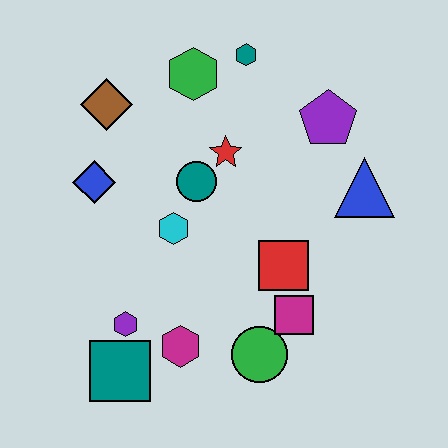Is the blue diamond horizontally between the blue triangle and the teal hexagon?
No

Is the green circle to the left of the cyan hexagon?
No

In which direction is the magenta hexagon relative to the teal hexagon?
The magenta hexagon is below the teal hexagon.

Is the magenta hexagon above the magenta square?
No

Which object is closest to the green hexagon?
The teal hexagon is closest to the green hexagon.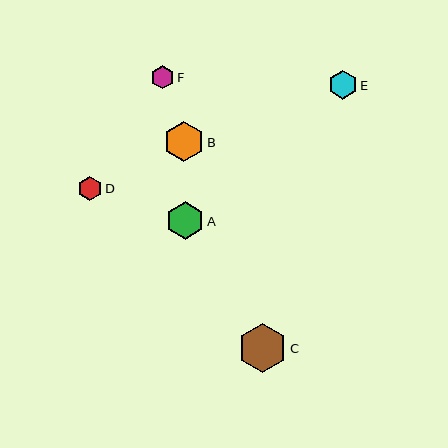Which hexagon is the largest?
Hexagon C is the largest with a size of approximately 49 pixels.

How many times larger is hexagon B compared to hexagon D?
Hexagon B is approximately 1.7 times the size of hexagon D.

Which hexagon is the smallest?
Hexagon F is the smallest with a size of approximately 24 pixels.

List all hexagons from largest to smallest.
From largest to smallest: C, B, A, E, D, F.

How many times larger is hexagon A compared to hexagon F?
Hexagon A is approximately 1.6 times the size of hexagon F.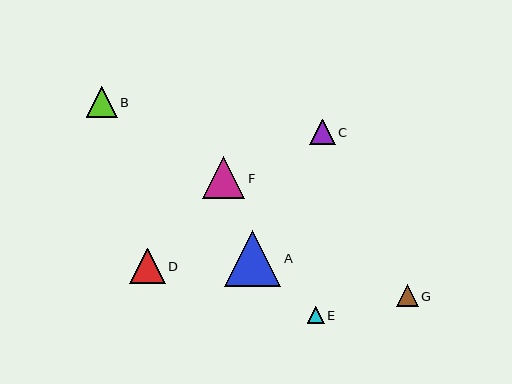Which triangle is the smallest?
Triangle E is the smallest with a size of approximately 17 pixels.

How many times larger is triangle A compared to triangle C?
Triangle A is approximately 2.2 times the size of triangle C.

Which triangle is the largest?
Triangle A is the largest with a size of approximately 56 pixels.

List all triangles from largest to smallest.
From largest to smallest: A, F, D, B, C, G, E.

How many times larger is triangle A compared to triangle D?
Triangle A is approximately 1.6 times the size of triangle D.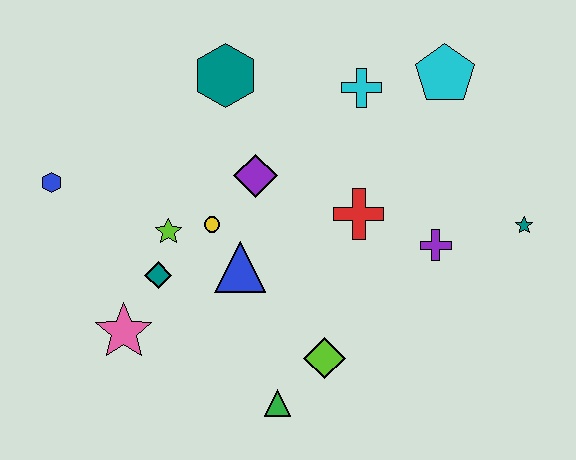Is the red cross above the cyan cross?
No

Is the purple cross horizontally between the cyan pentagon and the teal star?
No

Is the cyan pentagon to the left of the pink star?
No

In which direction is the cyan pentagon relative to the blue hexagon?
The cyan pentagon is to the right of the blue hexagon.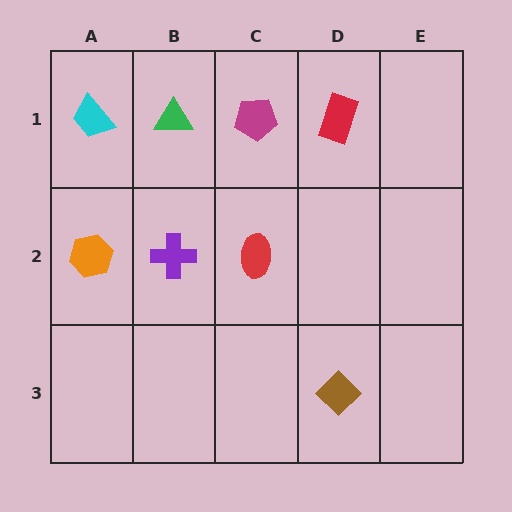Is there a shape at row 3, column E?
No, that cell is empty.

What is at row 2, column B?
A purple cross.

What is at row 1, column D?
A red rectangle.